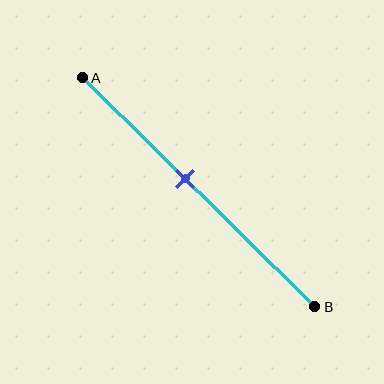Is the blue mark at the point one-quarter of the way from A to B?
No, the mark is at about 45% from A, not at the 25% one-quarter point.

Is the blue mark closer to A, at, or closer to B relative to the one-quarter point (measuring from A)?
The blue mark is closer to point B than the one-quarter point of segment AB.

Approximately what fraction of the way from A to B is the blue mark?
The blue mark is approximately 45% of the way from A to B.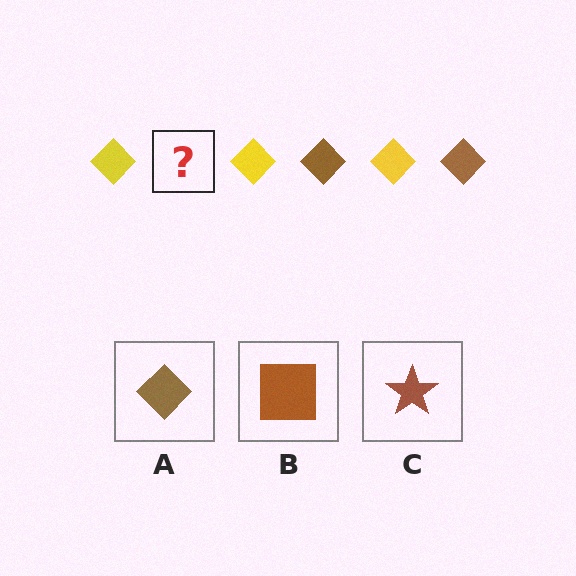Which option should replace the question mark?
Option A.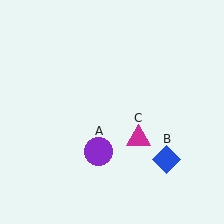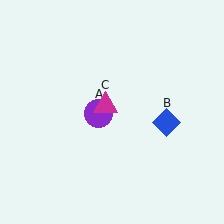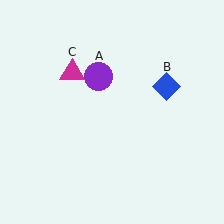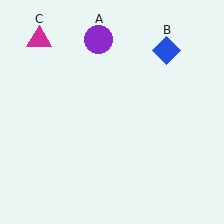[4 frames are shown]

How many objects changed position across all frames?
3 objects changed position: purple circle (object A), blue diamond (object B), magenta triangle (object C).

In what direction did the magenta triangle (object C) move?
The magenta triangle (object C) moved up and to the left.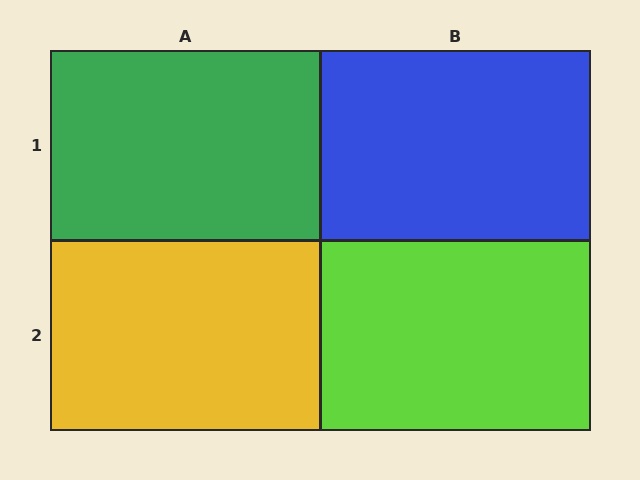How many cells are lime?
1 cell is lime.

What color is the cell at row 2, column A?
Yellow.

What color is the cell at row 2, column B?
Lime.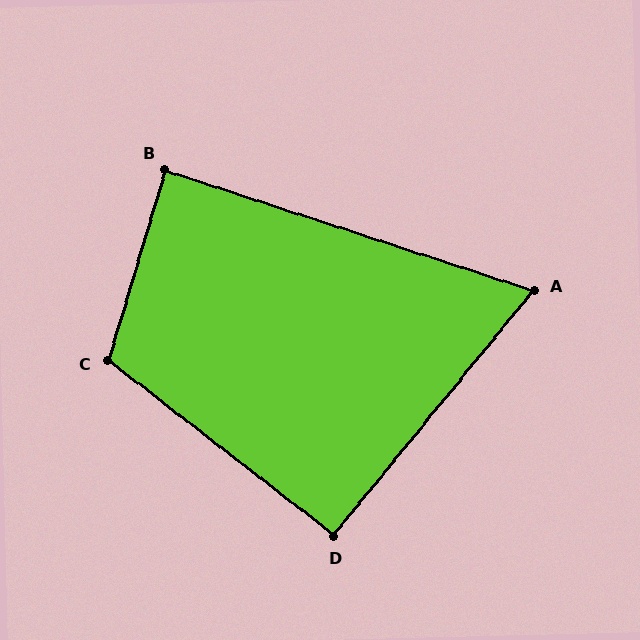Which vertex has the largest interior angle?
C, at approximately 111 degrees.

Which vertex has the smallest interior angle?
A, at approximately 69 degrees.